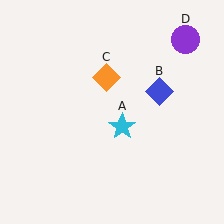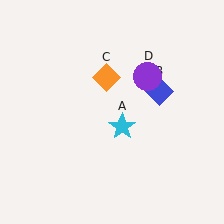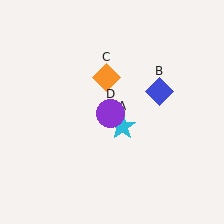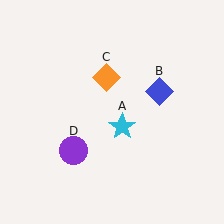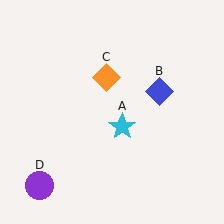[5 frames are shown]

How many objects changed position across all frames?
1 object changed position: purple circle (object D).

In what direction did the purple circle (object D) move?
The purple circle (object D) moved down and to the left.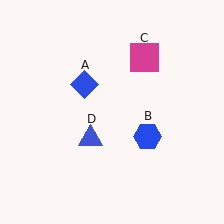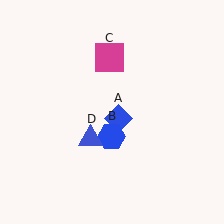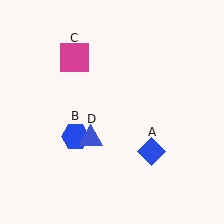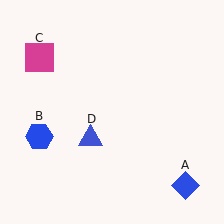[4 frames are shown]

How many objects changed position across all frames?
3 objects changed position: blue diamond (object A), blue hexagon (object B), magenta square (object C).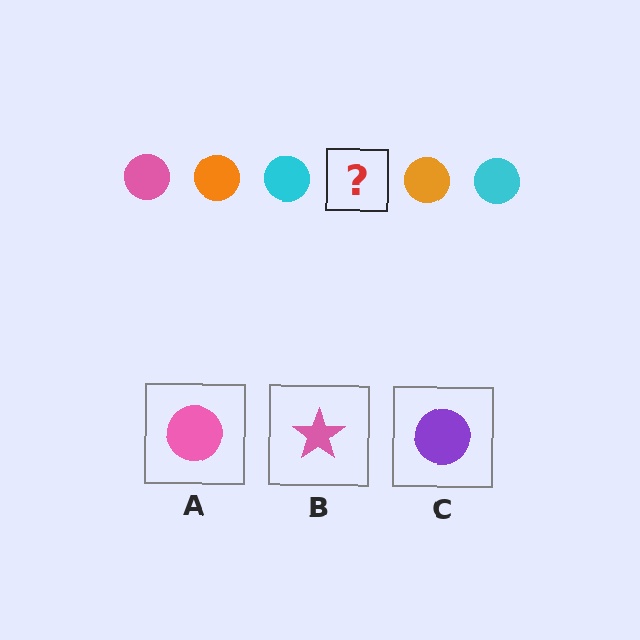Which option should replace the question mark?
Option A.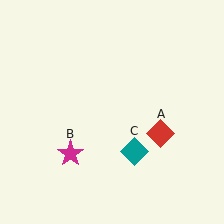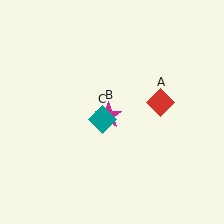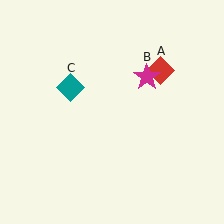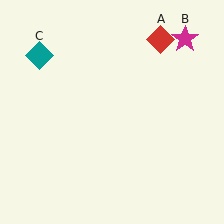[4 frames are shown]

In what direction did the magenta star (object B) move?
The magenta star (object B) moved up and to the right.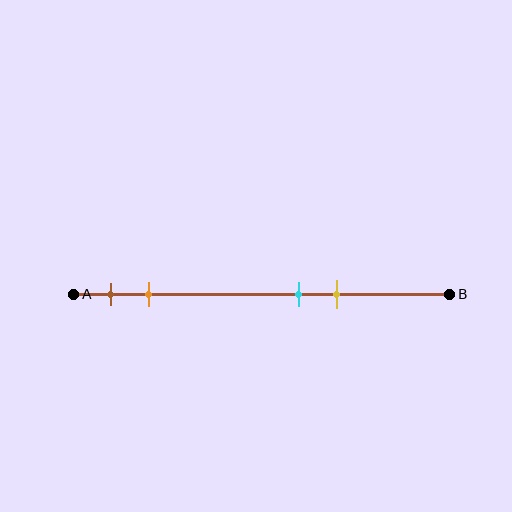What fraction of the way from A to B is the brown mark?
The brown mark is approximately 10% (0.1) of the way from A to B.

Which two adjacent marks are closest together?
The cyan and yellow marks are the closest adjacent pair.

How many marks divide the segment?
There are 4 marks dividing the segment.